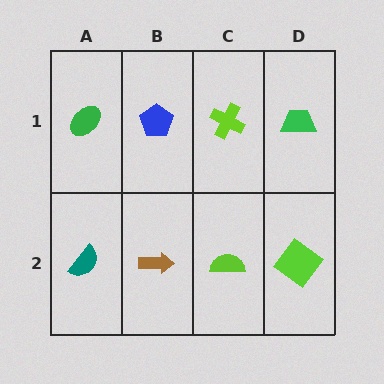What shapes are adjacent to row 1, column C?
A lime semicircle (row 2, column C), a blue pentagon (row 1, column B), a green trapezoid (row 1, column D).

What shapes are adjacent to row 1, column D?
A lime diamond (row 2, column D), a lime cross (row 1, column C).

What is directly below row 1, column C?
A lime semicircle.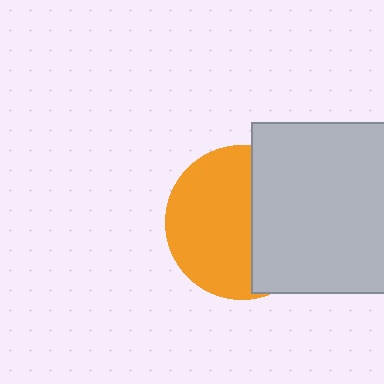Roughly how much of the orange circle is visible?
About half of it is visible (roughly 58%).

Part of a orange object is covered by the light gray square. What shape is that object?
It is a circle.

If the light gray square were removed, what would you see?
You would see the complete orange circle.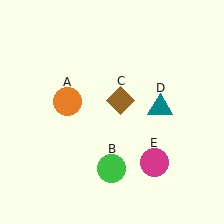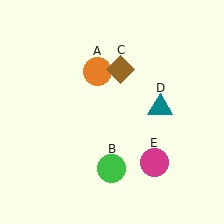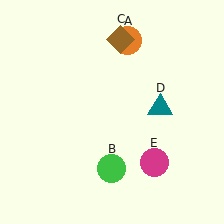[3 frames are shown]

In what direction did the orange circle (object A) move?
The orange circle (object A) moved up and to the right.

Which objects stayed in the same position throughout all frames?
Green circle (object B) and teal triangle (object D) and magenta circle (object E) remained stationary.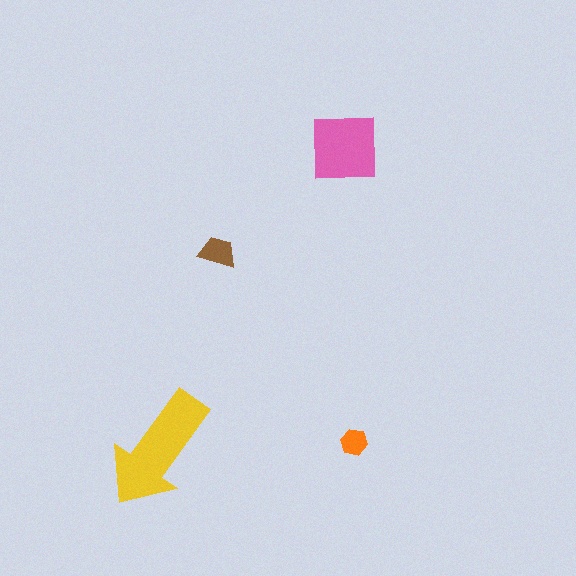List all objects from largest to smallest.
The yellow arrow, the pink square, the brown trapezoid, the orange hexagon.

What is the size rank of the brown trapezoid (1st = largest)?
3rd.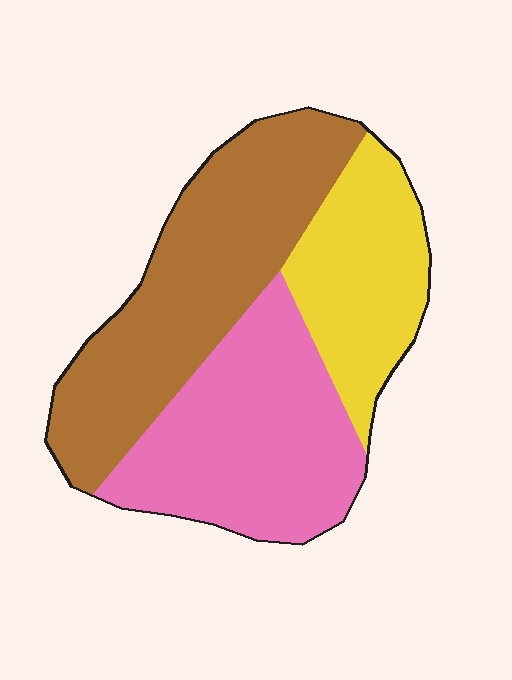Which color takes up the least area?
Yellow, at roughly 25%.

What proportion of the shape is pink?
Pink takes up between a third and a half of the shape.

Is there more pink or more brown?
Brown.